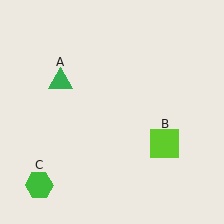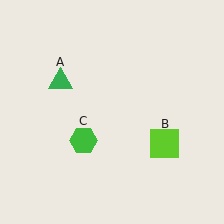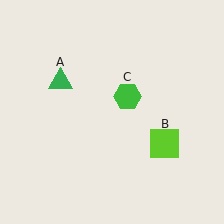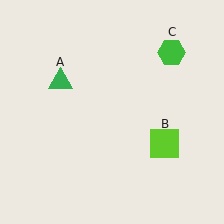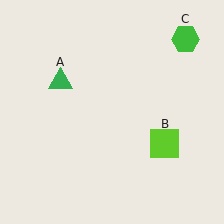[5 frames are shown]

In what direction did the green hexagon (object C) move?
The green hexagon (object C) moved up and to the right.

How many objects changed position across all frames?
1 object changed position: green hexagon (object C).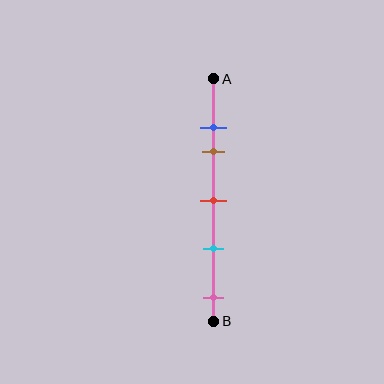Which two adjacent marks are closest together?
The blue and brown marks are the closest adjacent pair.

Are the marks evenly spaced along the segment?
No, the marks are not evenly spaced.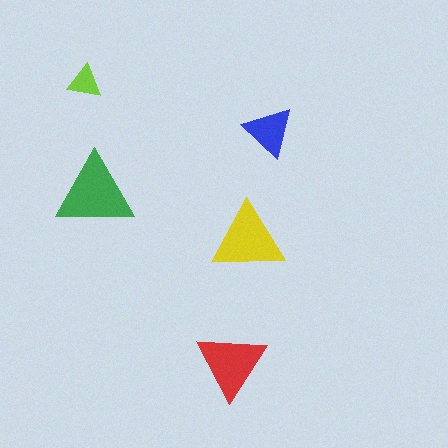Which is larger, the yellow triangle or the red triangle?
The yellow one.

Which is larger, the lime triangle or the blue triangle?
The blue one.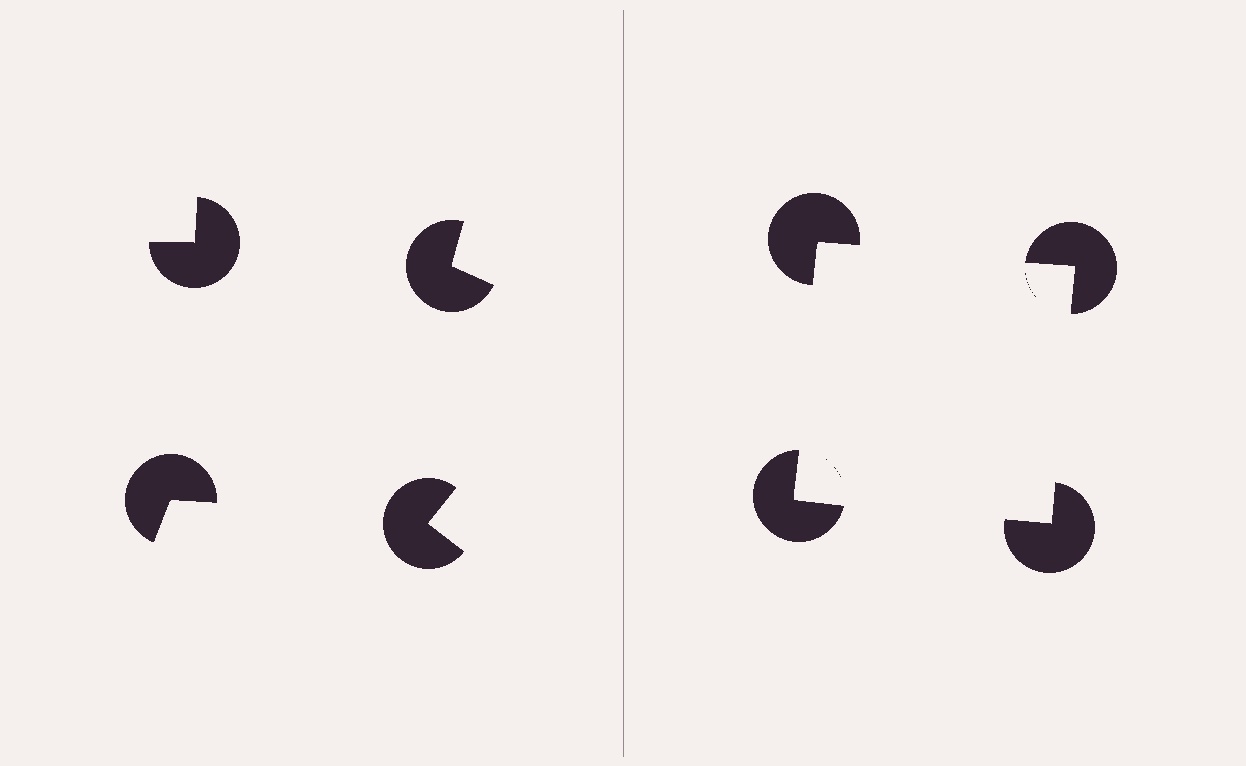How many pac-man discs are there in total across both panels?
8 — 4 on each side.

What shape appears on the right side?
An illusory square.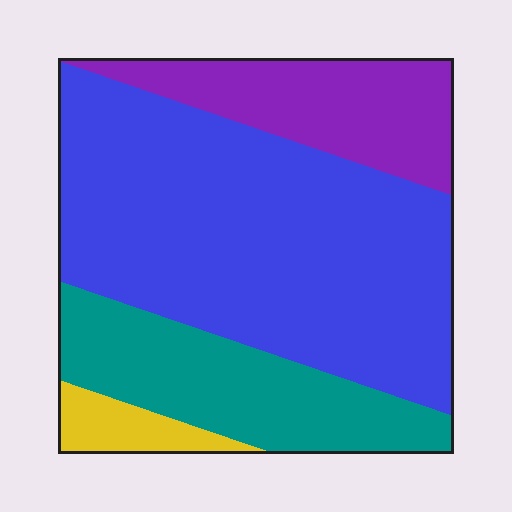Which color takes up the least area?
Yellow, at roughly 5%.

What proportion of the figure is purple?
Purple takes up less than a quarter of the figure.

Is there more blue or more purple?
Blue.